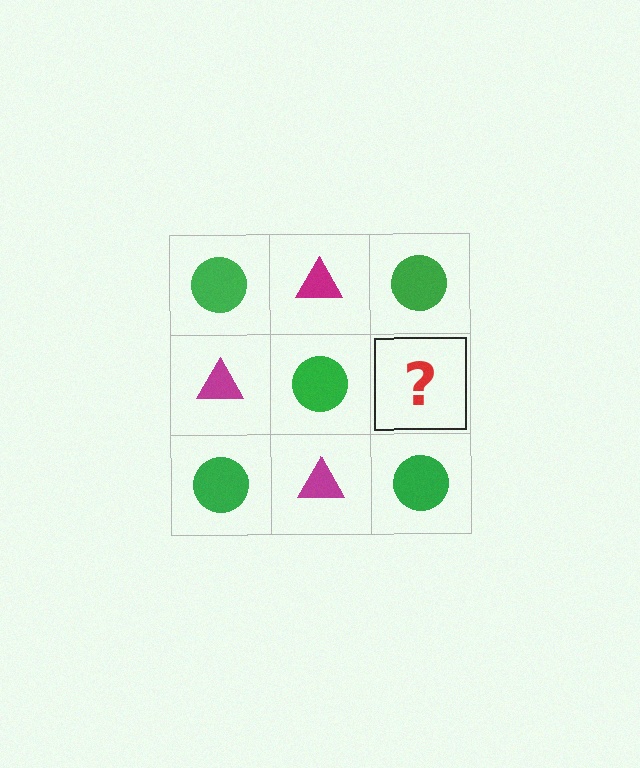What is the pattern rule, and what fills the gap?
The rule is that it alternates green circle and magenta triangle in a checkerboard pattern. The gap should be filled with a magenta triangle.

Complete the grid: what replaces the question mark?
The question mark should be replaced with a magenta triangle.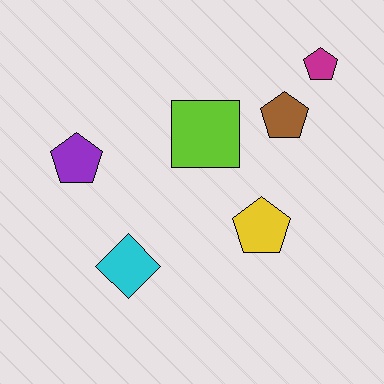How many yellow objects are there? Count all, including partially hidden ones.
There is 1 yellow object.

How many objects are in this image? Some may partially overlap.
There are 6 objects.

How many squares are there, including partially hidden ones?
There is 1 square.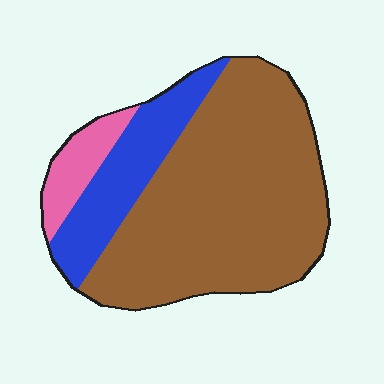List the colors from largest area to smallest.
From largest to smallest: brown, blue, pink.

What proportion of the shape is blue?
Blue takes up between a sixth and a third of the shape.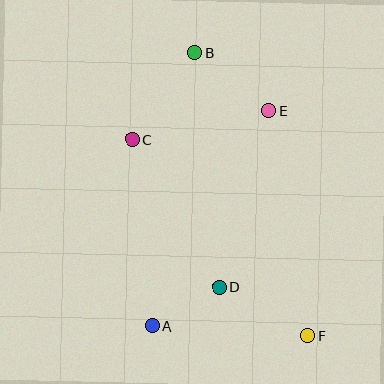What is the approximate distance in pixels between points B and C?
The distance between B and C is approximately 107 pixels.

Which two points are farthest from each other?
Points B and F are farthest from each other.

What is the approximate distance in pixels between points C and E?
The distance between C and E is approximately 139 pixels.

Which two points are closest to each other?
Points A and D are closest to each other.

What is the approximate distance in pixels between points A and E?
The distance between A and E is approximately 245 pixels.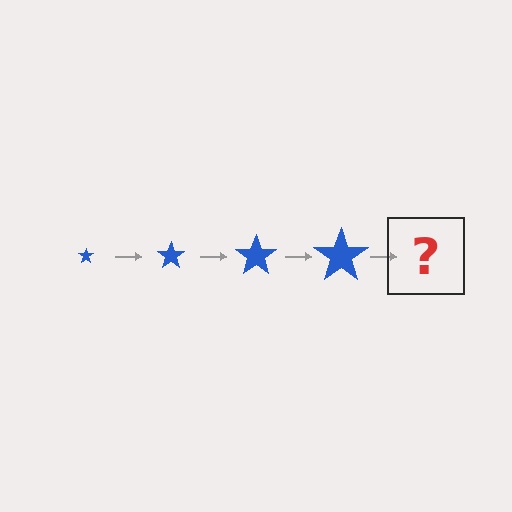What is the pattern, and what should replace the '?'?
The pattern is that the star gets progressively larger each step. The '?' should be a blue star, larger than the previous one.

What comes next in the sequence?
The next element should be a blue star, larger than the previous one.